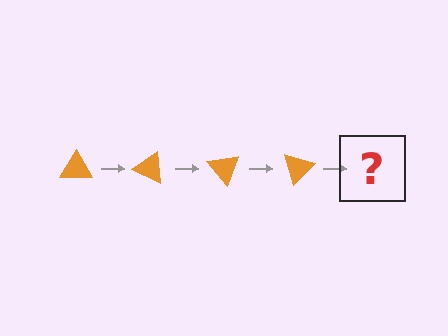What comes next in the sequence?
The next element should be an orange triangle rotated 100 degrees.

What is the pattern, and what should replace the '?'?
The pattern is that the triangle rotates 25 degrees each step. The '?' should be an orange triangle rotated 100 degrees.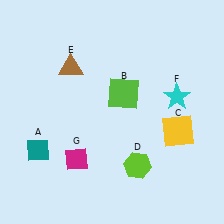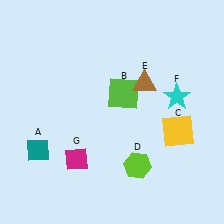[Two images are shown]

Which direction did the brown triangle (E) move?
The brown triangle (E) moved right.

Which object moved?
The brown triangle (E) moved right.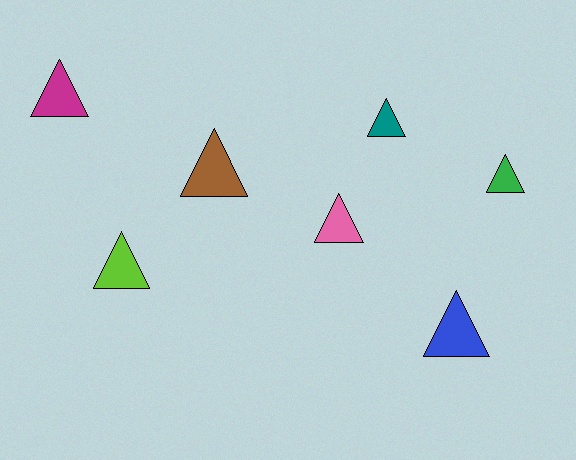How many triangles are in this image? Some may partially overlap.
There are 7 triangles.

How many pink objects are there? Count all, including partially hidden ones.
There is 1 pink object.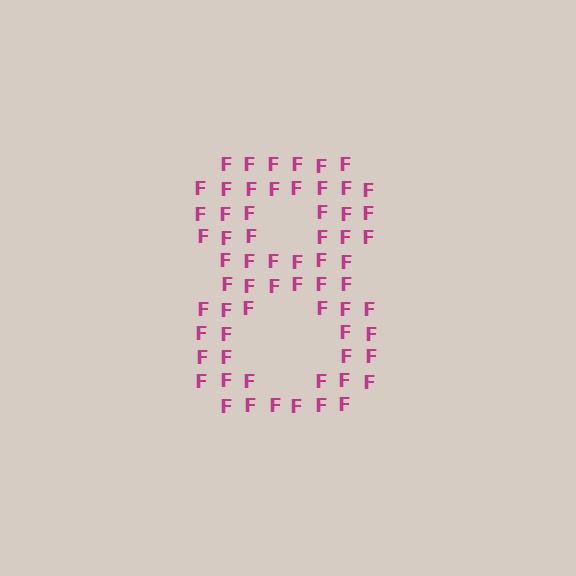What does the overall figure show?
The overall figure shows the digit 8.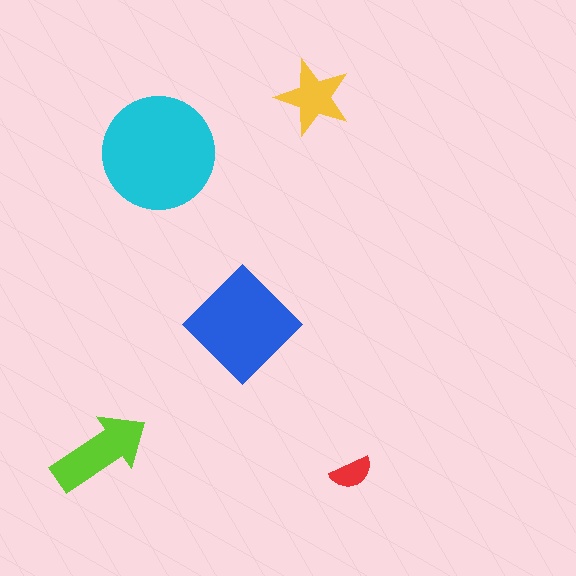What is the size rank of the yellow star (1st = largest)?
4th.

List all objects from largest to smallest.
The cyan circle, the blue diamond, the lime arrow, the yellow star, the red semicircle.